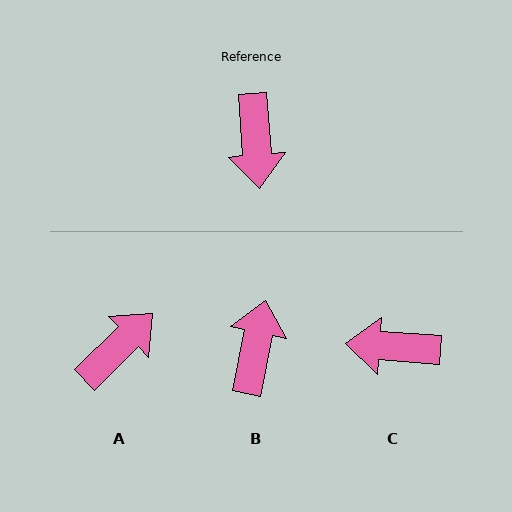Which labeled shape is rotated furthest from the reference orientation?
B, about 164 degrees away.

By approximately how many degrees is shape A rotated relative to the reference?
Approximately 130 degrees counter-clockwise.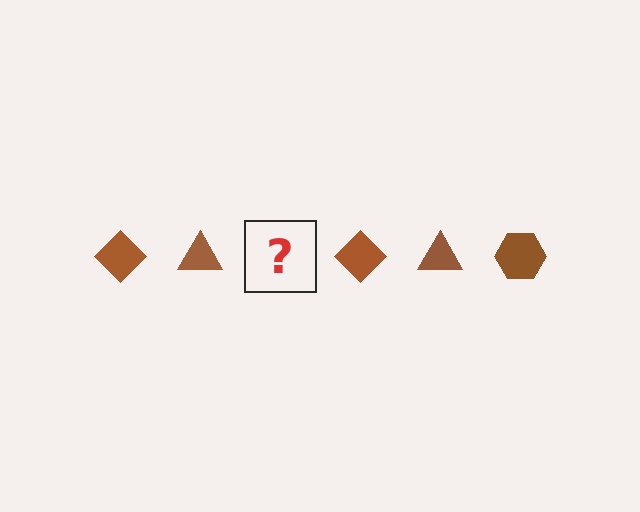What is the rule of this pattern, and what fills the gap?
The rule is that the pattern cycles through diamond, triangle, hexagon shapes in brown. The gap should be filled with a brown hexagon.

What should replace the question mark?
The question mark should be replaced with a brown hexagon.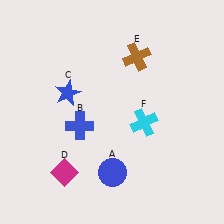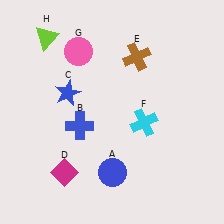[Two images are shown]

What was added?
A pink circle (G), a lime triangle (H) were added in Image 2.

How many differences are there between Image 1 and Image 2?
There are 2 differences between the two images.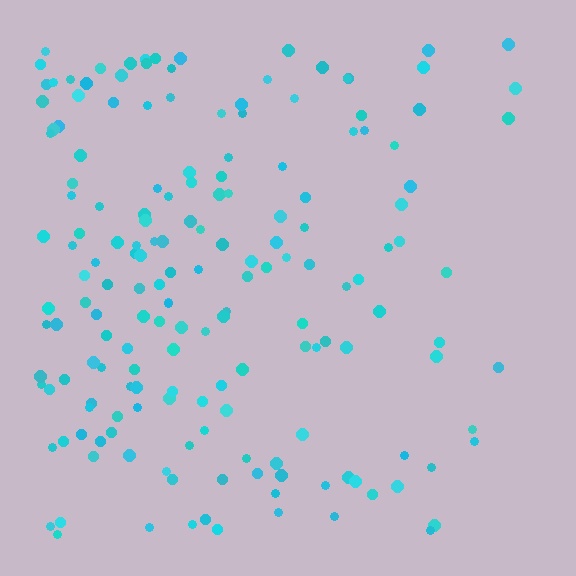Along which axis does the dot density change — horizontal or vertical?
Horizontal.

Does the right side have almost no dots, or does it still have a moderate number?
Still a moderate number, just noticeably fewer than the left.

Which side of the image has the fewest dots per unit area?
The right.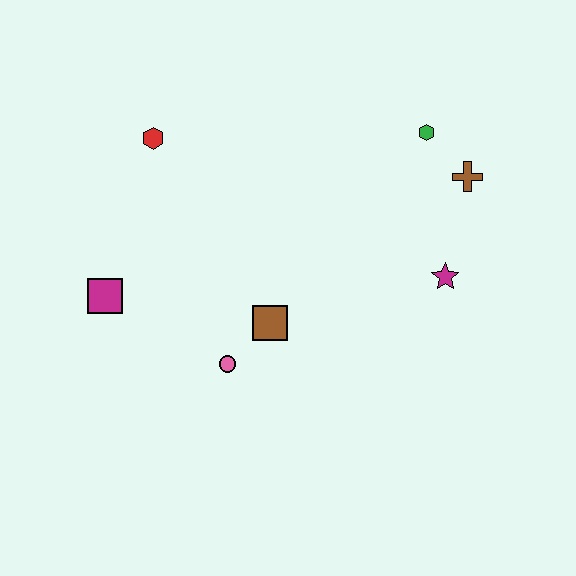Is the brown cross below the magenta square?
No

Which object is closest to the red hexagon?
The magenta square is closest to the red hexagon.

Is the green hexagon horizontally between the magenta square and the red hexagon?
No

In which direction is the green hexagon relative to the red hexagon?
The green hexagon is to the right of the red hexagon.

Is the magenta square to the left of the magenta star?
Yes